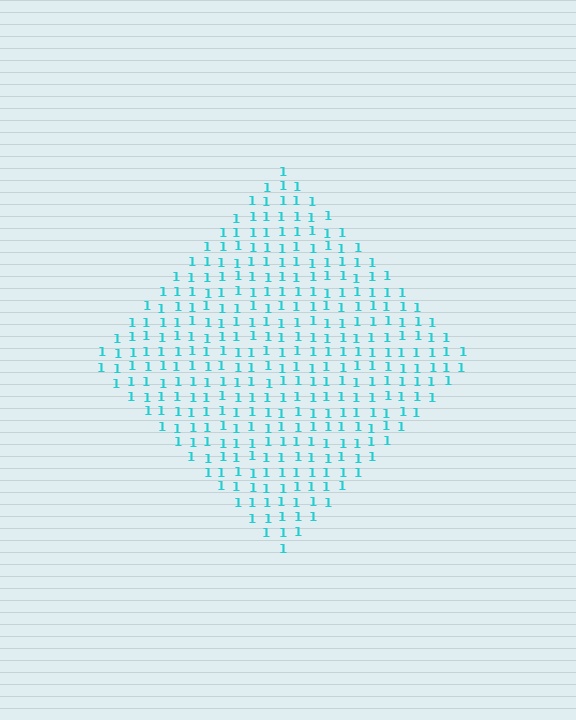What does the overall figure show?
The overall figure shows a diamond.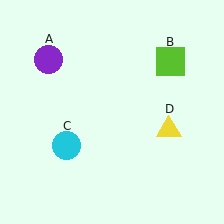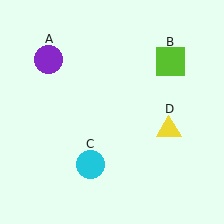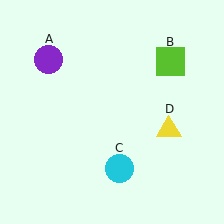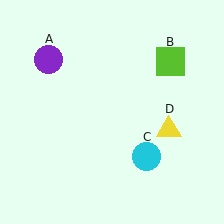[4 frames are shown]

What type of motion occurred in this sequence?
The cyan circle (object C) rotated counterclockwise around the center of the scene.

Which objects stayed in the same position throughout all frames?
Purple circle (object A) and lime square (object B) and yellow triangle (object D) remained stationary.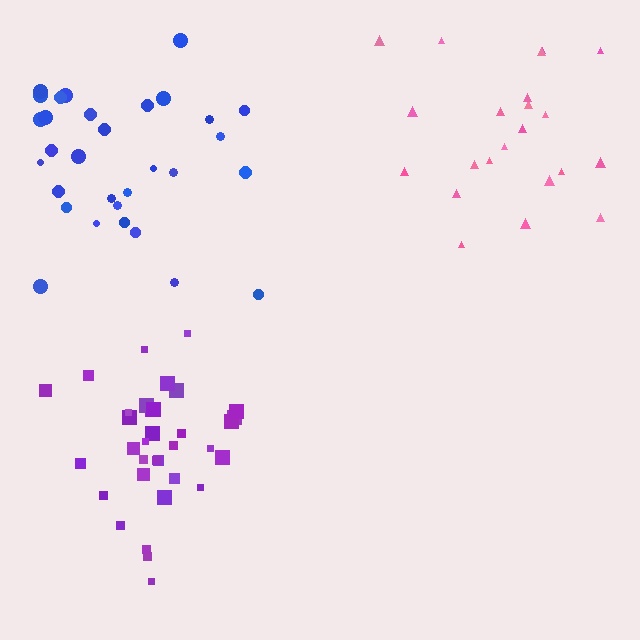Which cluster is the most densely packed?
Purple.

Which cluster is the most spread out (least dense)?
Pink.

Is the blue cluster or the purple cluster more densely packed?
Purple.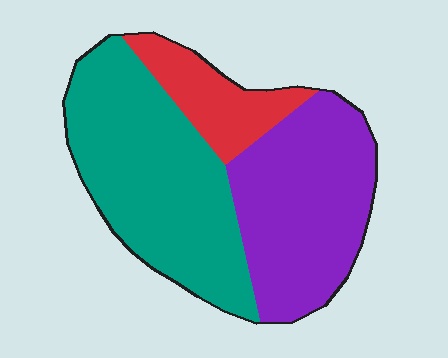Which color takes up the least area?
Red, at roughly 15%.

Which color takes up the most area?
Teal, at roughly 45%.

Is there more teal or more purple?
Teal.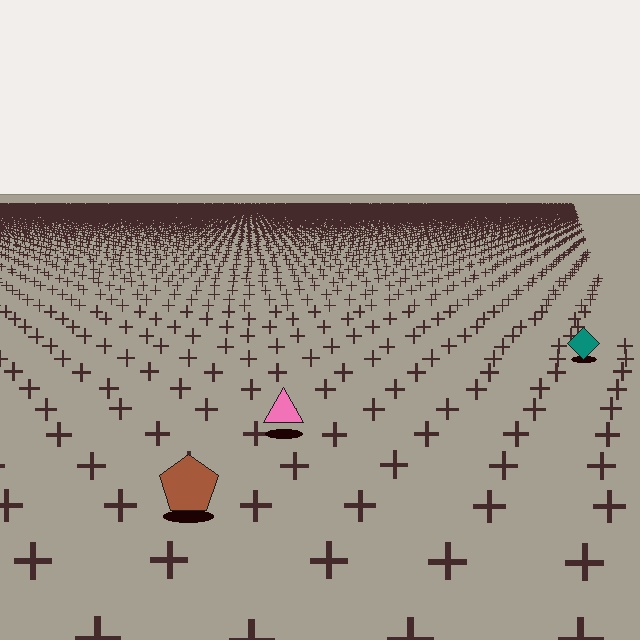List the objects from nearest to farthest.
From nearest to farthest: the brown pentagon, the pink triangle, the teal diamond.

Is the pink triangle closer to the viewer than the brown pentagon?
No. The brown pentagon is closer — you can tell from the texture gradient: the ground texture is coarser near it.